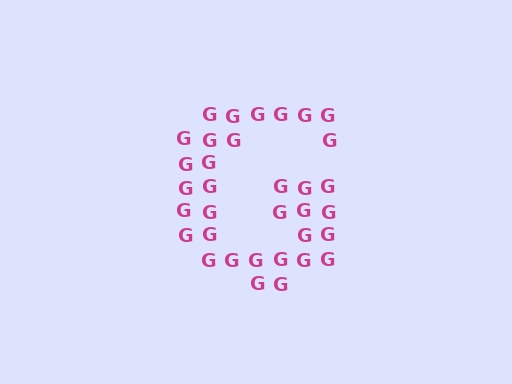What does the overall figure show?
The overall figure shows the letter G.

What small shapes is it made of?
It is made of small letter G's.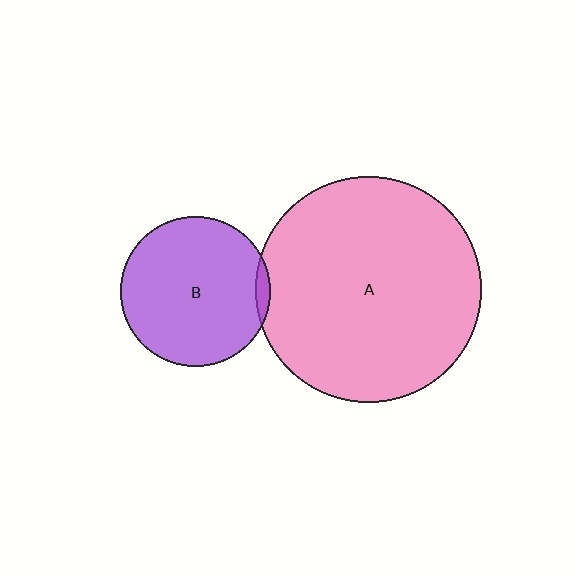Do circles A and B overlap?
Yes.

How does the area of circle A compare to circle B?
Approximately 2.3 times.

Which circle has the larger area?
Circle A (pink).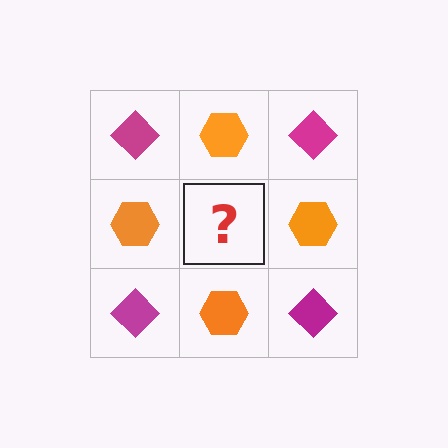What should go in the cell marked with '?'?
The missing cell should contain a magenta diamond.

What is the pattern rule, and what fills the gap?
The rule is that it alternates magenta diamond and orange hexagon in a checkerboard pattern. The gap should be filled with a magenta diamond.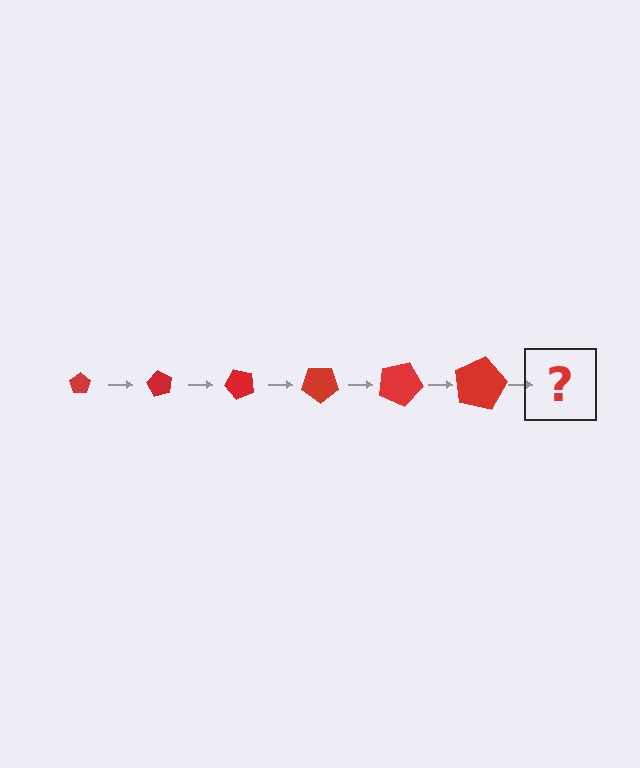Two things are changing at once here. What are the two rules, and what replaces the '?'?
The two rules are that the pentagon grows larger each step and it rotates 60 degrees each step. The '?' should be a pentagon, larger than the previous one and rotated 360 degrees from the start.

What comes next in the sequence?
The next element should be a pentagon, larger than the previous one and rotated 360 degrees from the start.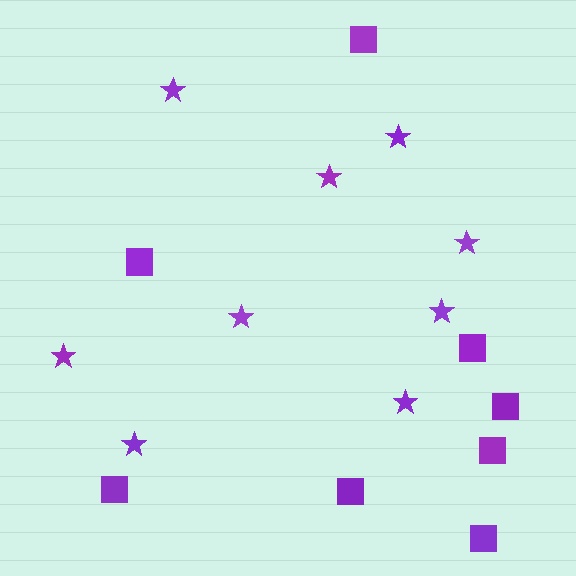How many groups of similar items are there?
There are 2 groups: one group of stars (9) and one group of squares (8).